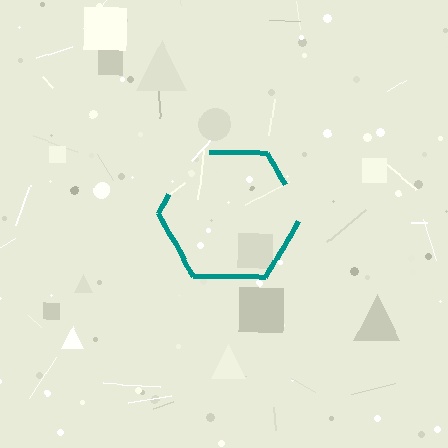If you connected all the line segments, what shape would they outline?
They would outline a hexagon.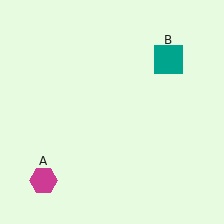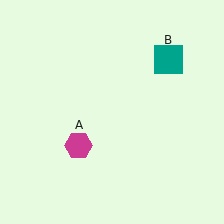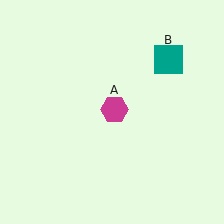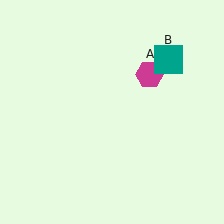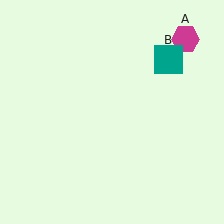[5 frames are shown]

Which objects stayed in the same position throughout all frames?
Teal square (object B) remained stationary.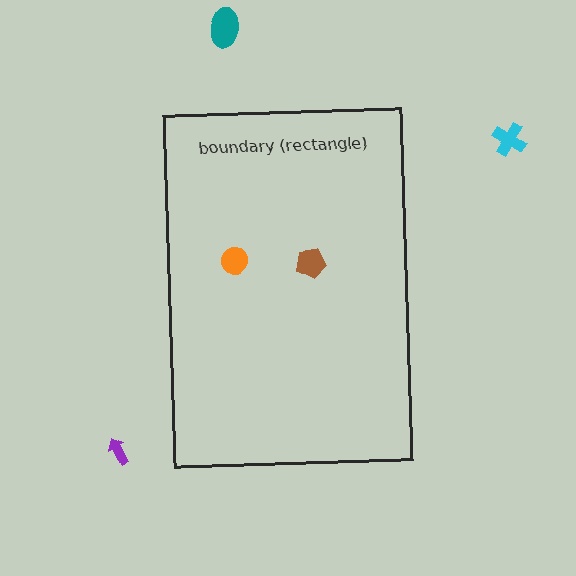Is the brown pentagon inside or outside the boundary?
Inside.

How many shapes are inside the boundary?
2 inside, 3 outside.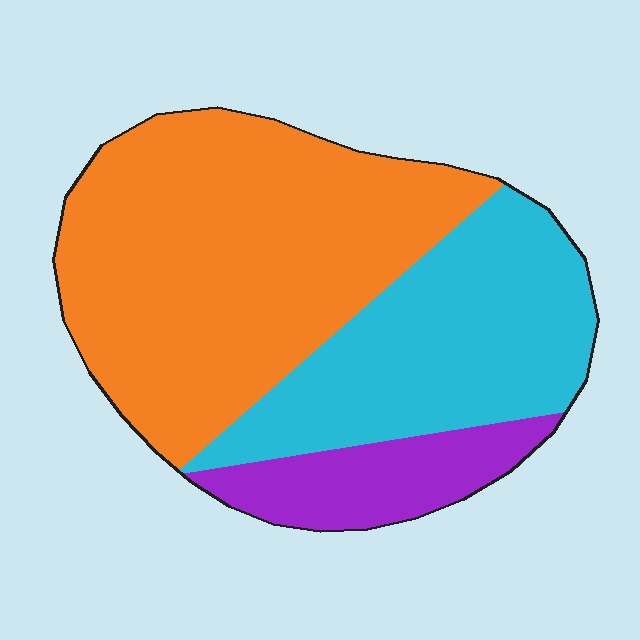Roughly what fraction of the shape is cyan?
Cyan covers about 35% of the shape.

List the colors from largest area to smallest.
From largest to smallest: orange, cyan, purple.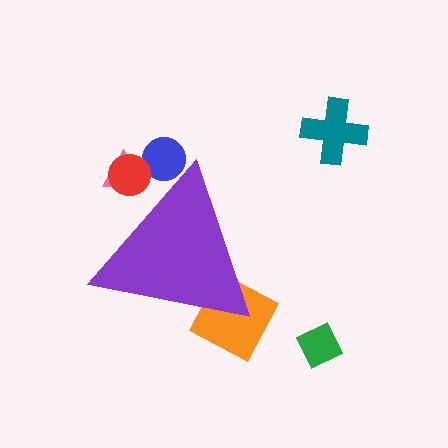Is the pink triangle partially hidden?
Yes, the pink triangle is partially hidden behind the purple triangle.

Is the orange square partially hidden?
Yes, the orange square is partially hidden behind the purple triangle.